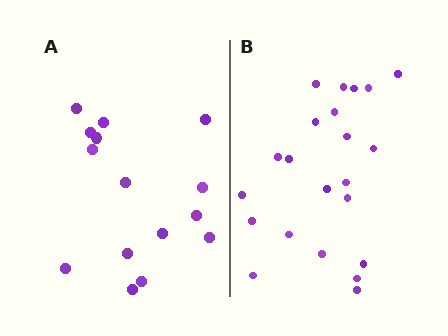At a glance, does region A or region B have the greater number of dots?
Region B (the right region) has more dots.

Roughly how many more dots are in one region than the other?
Region B has roughly 8 or so more dots than region A.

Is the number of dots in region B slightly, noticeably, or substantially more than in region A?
Region B has substantially more. The ratio is roughly 1.5 to 1.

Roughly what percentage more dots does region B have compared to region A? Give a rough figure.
About 45% more.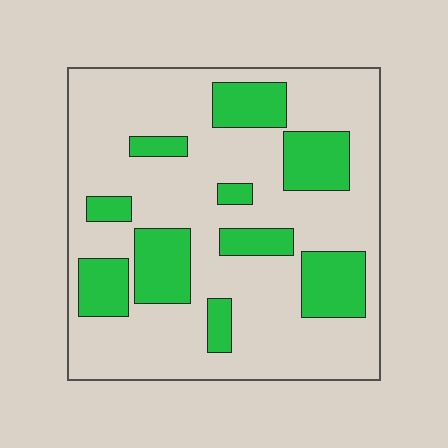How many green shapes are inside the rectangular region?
10.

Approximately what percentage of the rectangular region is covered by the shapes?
Approximately 25%.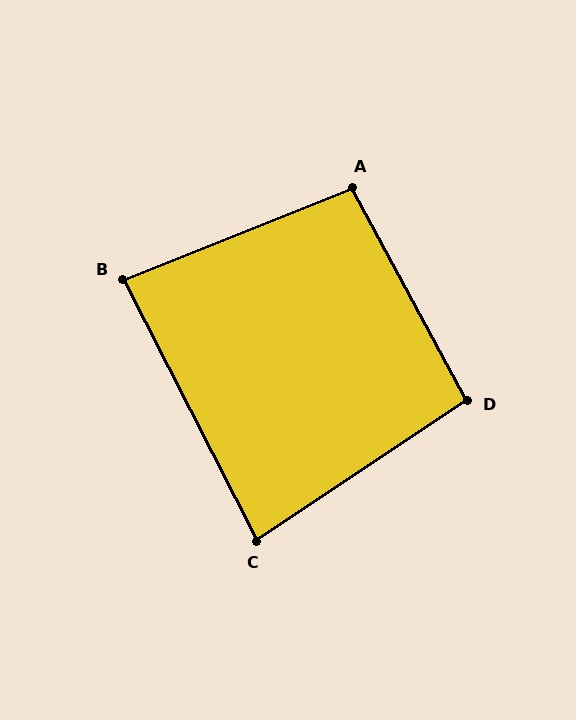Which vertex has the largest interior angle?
A, at approximately 97 degrees.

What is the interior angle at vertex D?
Approximately 95 degrees (obtuse).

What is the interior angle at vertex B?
Approximately 85 degrees (acute).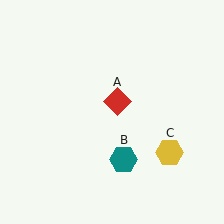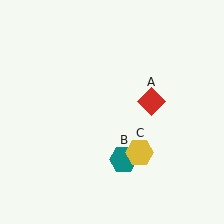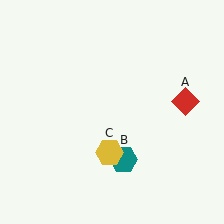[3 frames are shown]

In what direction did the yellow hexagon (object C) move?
The yellow hexagon (object C) moved left.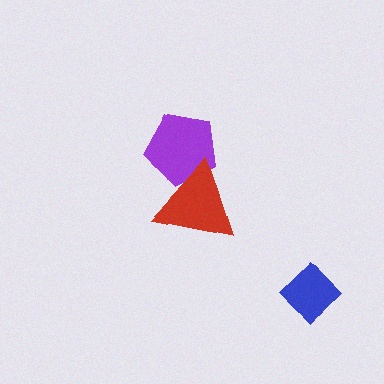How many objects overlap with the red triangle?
1 object overlaps with the red triangle.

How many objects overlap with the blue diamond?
0 objects overlap with the blue diamond.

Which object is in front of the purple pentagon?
The red triangle is in front of the purple pentagon.